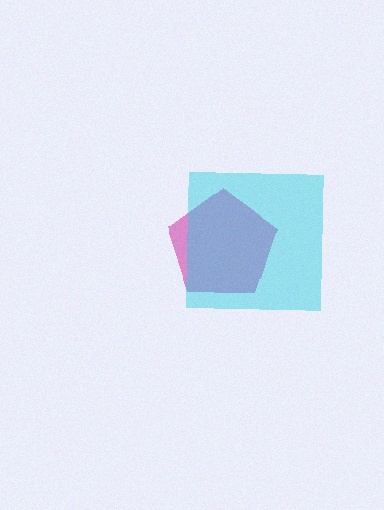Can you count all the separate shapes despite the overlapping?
Yes, there are 2 separate shapes.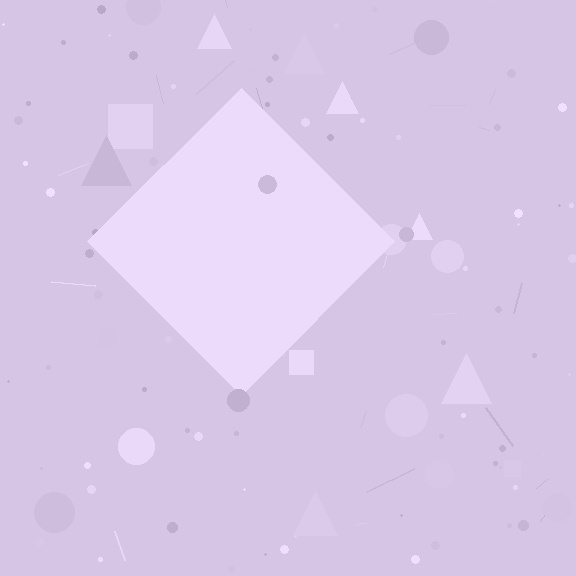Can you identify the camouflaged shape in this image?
The camouflaged shape is a diamond.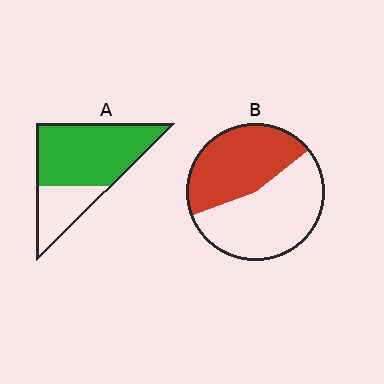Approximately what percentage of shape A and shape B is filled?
A is approximately 70% and B is approximately 45%.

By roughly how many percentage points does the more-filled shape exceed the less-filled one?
By roughly 25 percentage points (A over B).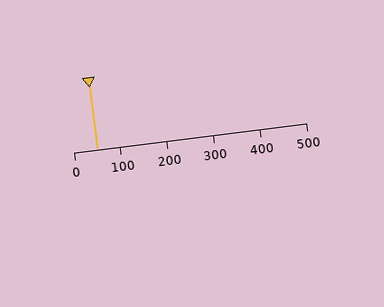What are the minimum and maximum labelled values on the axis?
The axis runs from 0 to 500.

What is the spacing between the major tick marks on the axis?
The major ticks are spaced 100 apart.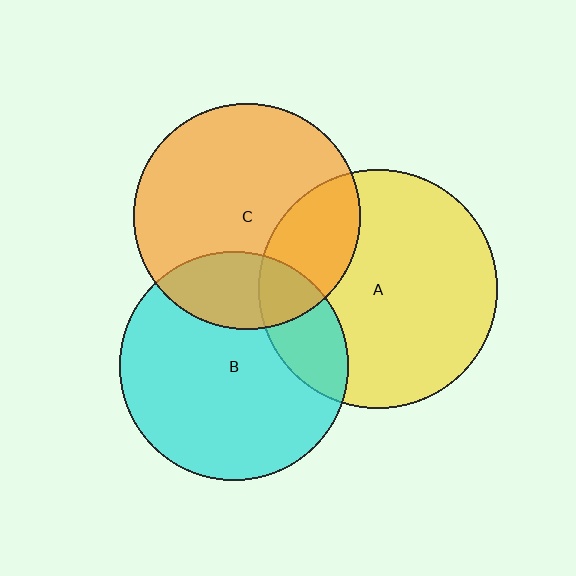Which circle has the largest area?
Circle A (yellow).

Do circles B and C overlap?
Yes.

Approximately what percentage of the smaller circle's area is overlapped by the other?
Approximately 25%.